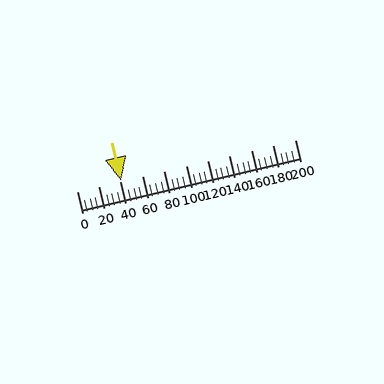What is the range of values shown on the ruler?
The ruler shows values from 0 to 200.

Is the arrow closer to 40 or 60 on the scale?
The arrow is closer to 40.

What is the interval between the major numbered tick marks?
The major tick marks are spaced 20 units apart.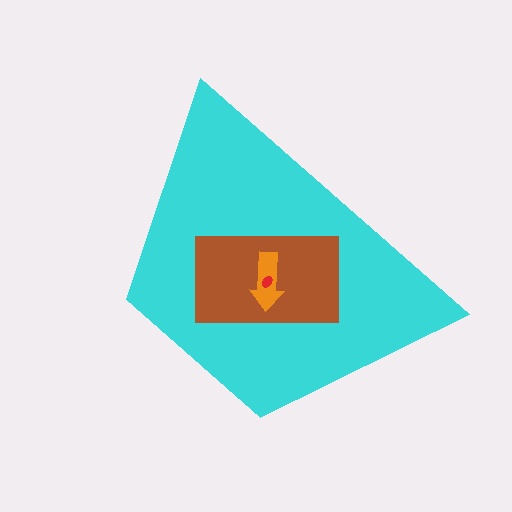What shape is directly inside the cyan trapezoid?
The brown rectangle.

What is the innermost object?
The red ellipse.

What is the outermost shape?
The cyan trapezoid.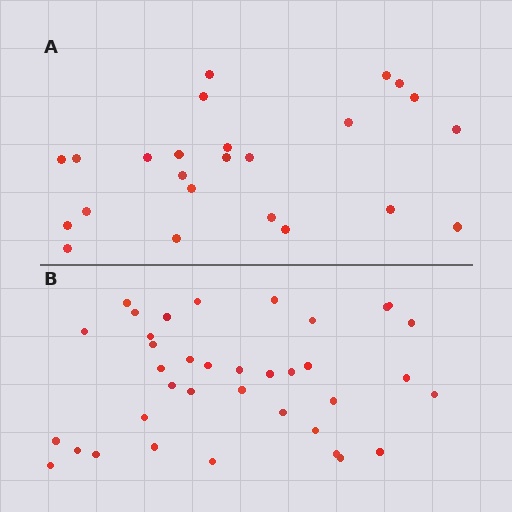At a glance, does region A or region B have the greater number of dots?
Region B (the bottom region) has more dots.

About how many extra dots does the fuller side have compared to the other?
Region B has approximately 15 more dots than region A.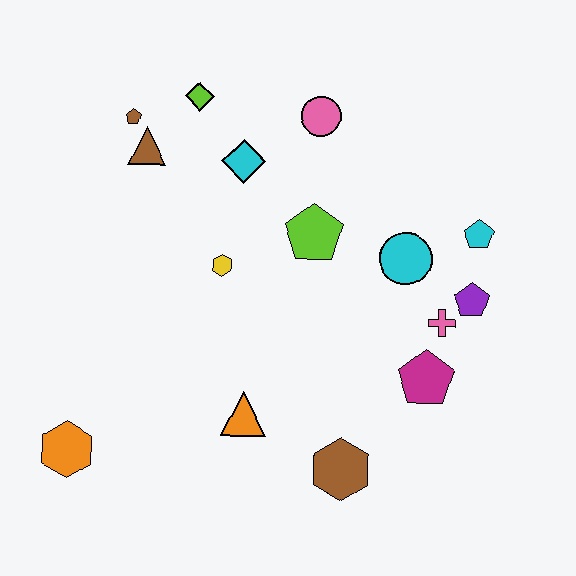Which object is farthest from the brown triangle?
The brown hexagon is farthest from the brown triangle.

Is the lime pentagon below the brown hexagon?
No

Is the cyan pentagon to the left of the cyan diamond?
No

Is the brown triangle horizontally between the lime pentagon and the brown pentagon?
Yes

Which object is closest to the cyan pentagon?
The purple pentagon is closest to the cyan pentagon.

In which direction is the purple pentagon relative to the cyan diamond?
The purple pentagon is to the right of the cyan diamond.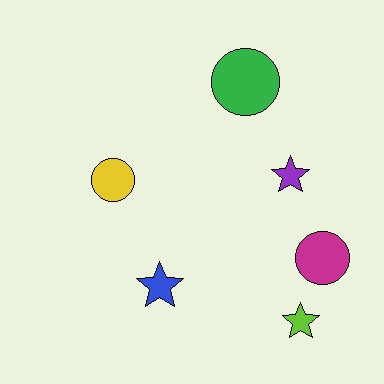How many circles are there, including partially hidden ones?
There are 3 circles.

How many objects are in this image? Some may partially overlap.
There are 6 objects.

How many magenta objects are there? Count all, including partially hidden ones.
There is 1 magenta object.